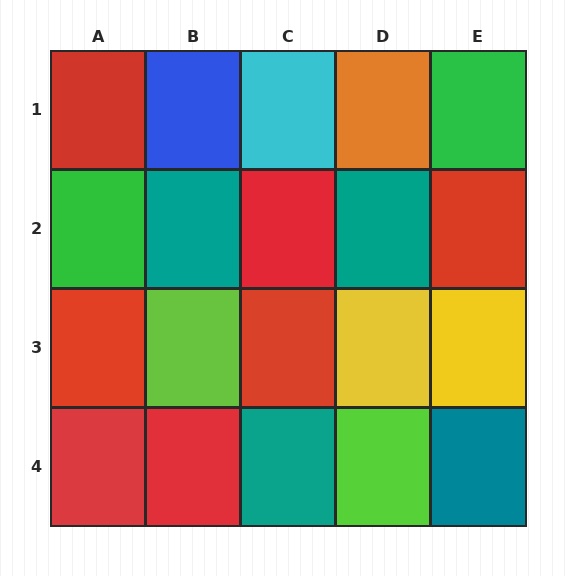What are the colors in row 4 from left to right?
Red, red, teal, lime, teal.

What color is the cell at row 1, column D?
Orange.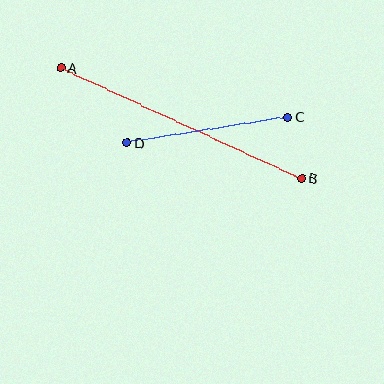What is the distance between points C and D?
The distance is approximately 163 pixels.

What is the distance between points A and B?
The distance is approximately 265 pixels.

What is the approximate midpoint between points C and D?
The midpoint is at approximately (208, 130) pixels.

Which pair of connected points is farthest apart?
Points A and B are farthest apart.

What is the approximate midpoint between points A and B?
The midpoint is at approximately (181, 123) pixels.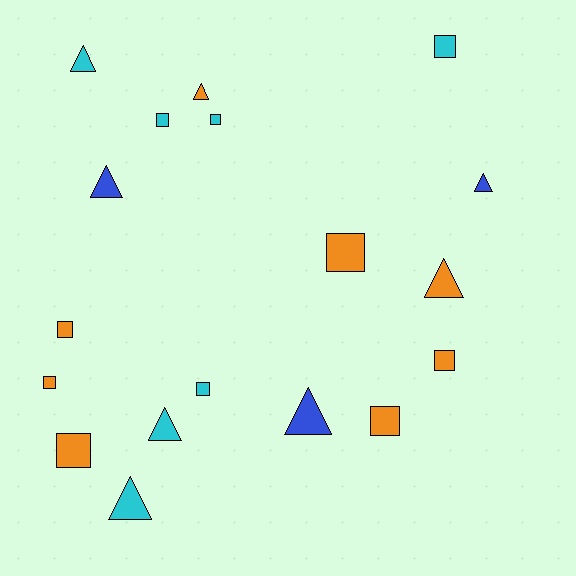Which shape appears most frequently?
Square, with 10 objects.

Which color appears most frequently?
Orange, with 8 objects.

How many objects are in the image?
There are 18 objects.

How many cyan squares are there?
There are 4 cyan squares.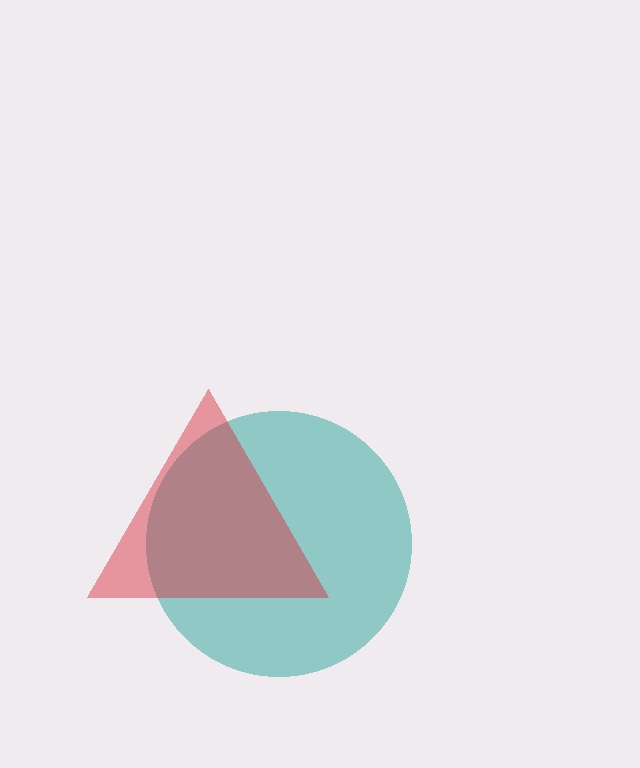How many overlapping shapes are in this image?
There are 2 overlapping shapes in the image.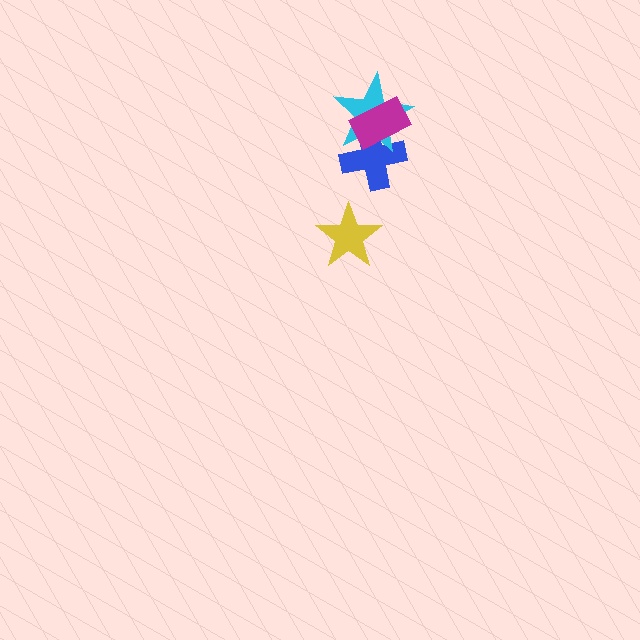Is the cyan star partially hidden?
Yes, it is partially covered by another shape.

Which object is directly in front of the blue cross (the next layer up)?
The cyan star is directly in front of the blue cross.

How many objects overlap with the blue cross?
2 objects overlap with the blue cross.